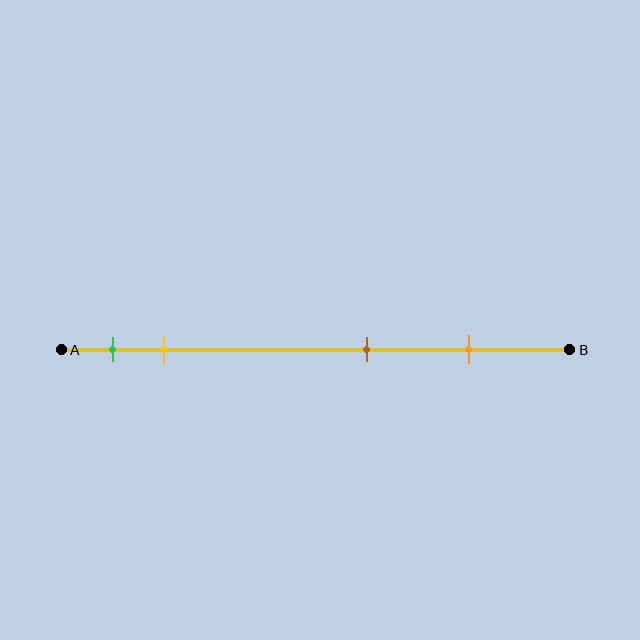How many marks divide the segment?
There are 4 marks dividing the segment.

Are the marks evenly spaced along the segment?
No, the marks are not evenly spaced.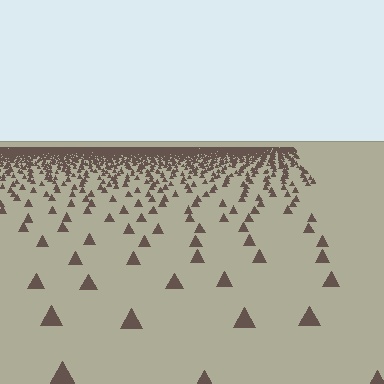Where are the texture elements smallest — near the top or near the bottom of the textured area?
Near the top.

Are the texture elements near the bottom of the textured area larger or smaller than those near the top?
Larger. Near the bottom, elements are closer to the viewer and appear at a bigger on-screen size.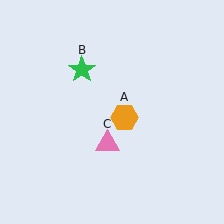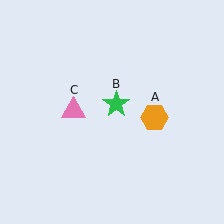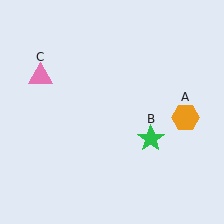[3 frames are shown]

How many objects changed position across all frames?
3 objects changed position: orange hexagon (object A), green star (object B), pink triangle (object C).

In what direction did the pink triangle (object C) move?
The pink triangle (object C) moved up and to the left.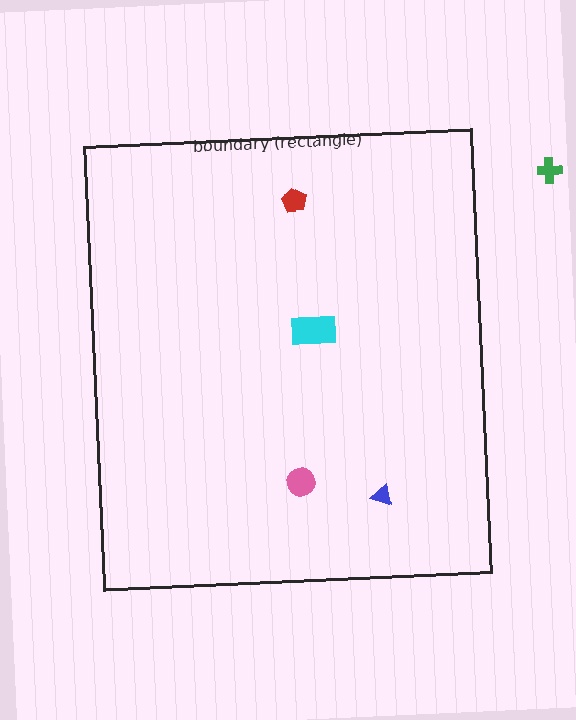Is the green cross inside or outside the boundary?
Outside.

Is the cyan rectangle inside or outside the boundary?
Inside.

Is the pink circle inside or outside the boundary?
Inside.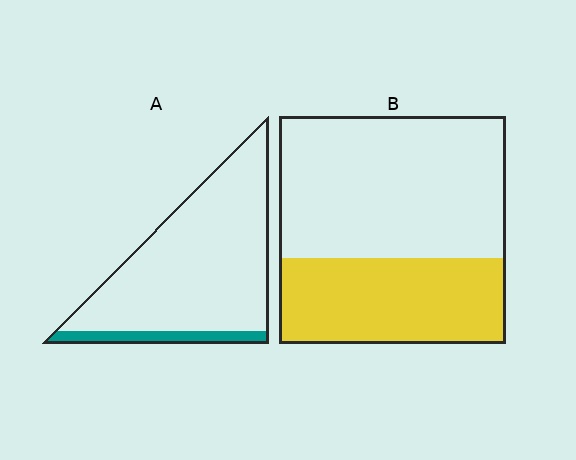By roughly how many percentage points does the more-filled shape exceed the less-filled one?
By roughly 25 percentage points (B over A).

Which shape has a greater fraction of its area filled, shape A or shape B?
Shape B.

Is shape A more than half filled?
No.